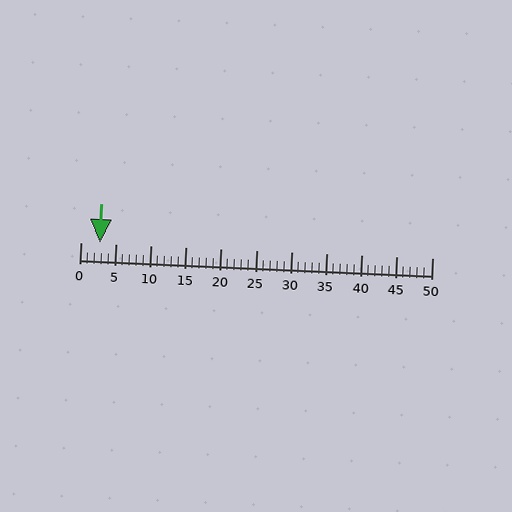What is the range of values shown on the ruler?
The ruler shows values from 0 to 50.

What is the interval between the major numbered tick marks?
The major tick marks are spaced 5 units apart.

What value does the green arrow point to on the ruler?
The green arrow points to approximately 3.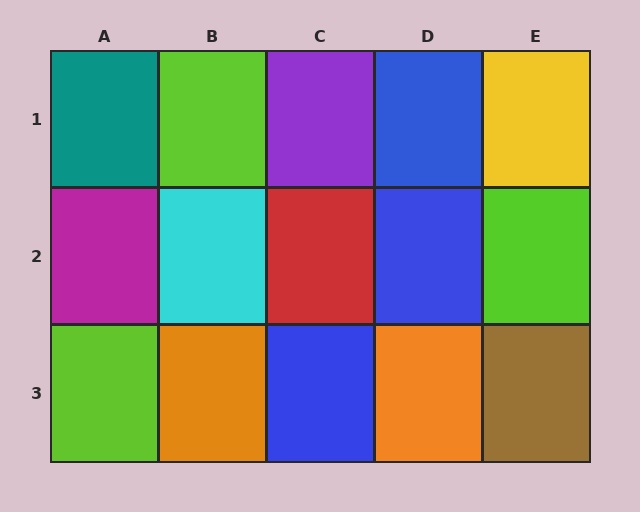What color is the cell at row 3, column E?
Brown.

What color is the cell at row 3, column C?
Blue.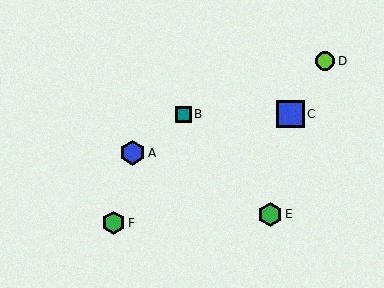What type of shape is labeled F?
Shape F is a green hexagon.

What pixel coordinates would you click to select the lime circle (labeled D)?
Click at (325, 61) to select the lime circle D.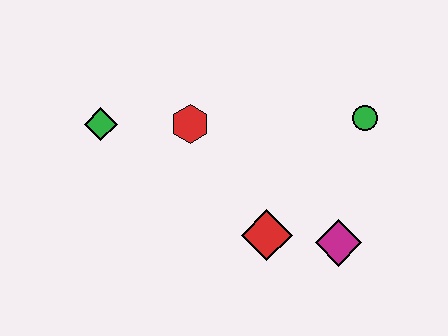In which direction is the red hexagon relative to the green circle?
The red hexagon is to the left of the green circle.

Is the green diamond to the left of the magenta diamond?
Yes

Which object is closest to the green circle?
The magenta diamond is closest to the green circle.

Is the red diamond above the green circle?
No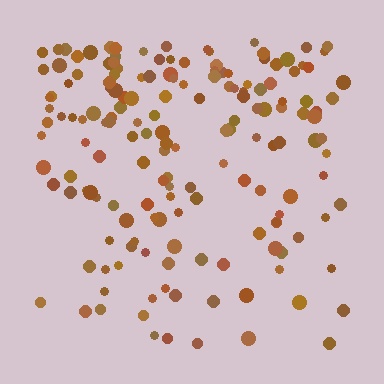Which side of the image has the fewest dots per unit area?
The bottom.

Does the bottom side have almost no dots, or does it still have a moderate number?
Still a moderate number, just noticeably fewer than the top.